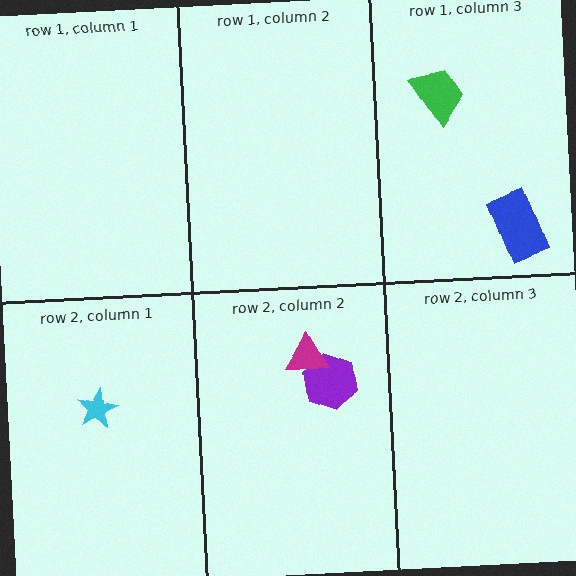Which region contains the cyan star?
The row 2, column 1 region.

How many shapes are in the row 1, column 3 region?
2.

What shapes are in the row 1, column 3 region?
The blue rectangle, the green trapezoid.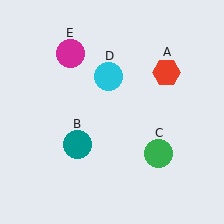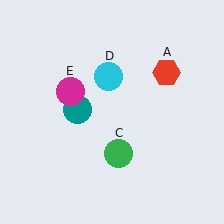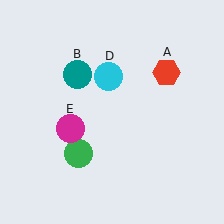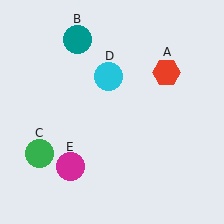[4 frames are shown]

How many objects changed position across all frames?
3 objects changed position: teal circle (object B), green circle (object C), magenta circle (object E).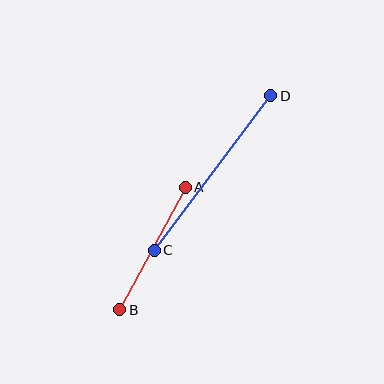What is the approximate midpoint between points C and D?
The midpoint is at approximately (212, 173) pixels.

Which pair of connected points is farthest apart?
Points C and D are farthest apart.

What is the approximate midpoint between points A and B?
The midpoint is at approximately (152, 248) pixels.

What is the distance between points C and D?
The distance is approximately 194 pixels.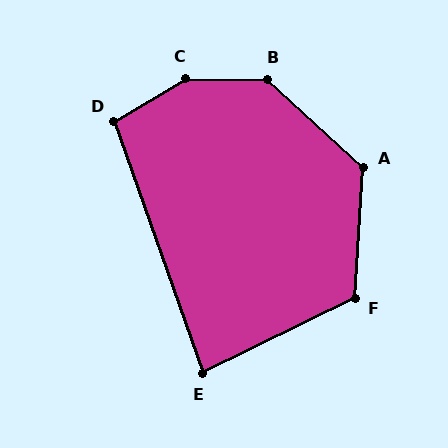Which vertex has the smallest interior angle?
E, at approximately 83 degrees.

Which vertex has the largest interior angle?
C, at approximately 148 degrees.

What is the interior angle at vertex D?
Approximately 102 degrees (obtuse).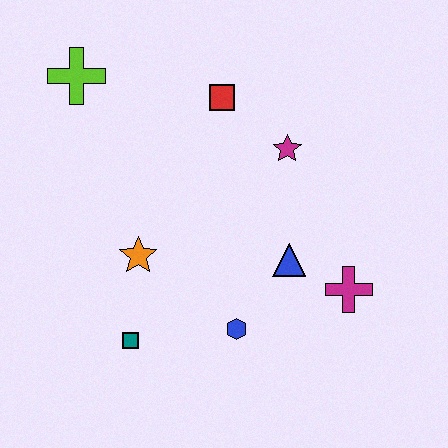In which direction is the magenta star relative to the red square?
The magenta star is to the right of the red square.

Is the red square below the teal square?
No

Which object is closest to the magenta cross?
The blue triangle is closest to the magenta cross.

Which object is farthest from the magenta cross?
The lime cross is farthest from the magenta cross.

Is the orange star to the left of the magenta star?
Yes